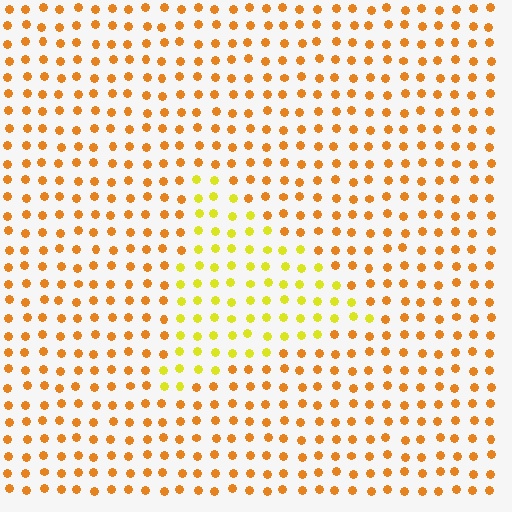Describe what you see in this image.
The image is filled with small orange elements in a uniform arrangement. A triangle-shaped region is visible where the elements are tinted to a slightly different hue, forming a subtle color boundary.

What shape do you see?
I see a triangle.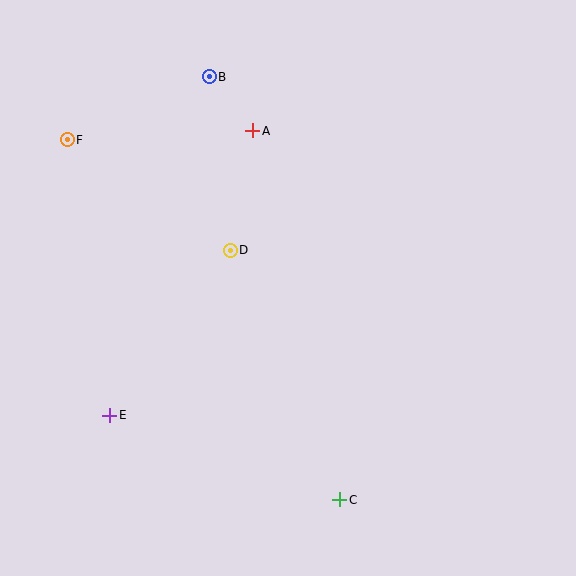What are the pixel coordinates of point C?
Point C is at (340, 500).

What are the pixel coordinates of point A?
Point A is at (253, 131).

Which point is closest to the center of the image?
Point D at (230, 250) is closest to the center.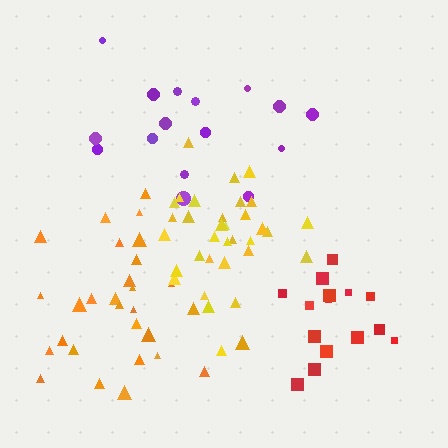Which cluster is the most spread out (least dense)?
Purple.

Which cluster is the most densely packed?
Yellow.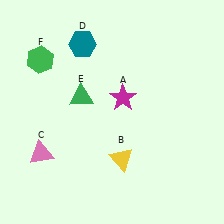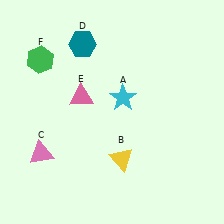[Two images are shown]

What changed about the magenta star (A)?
In Image 1, A is magenta. In Image 2, it changed to cyan.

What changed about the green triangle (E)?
In Image 1, E is green. In Image 2, it changed to pink.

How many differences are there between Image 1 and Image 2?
There are 2 differences between the two images.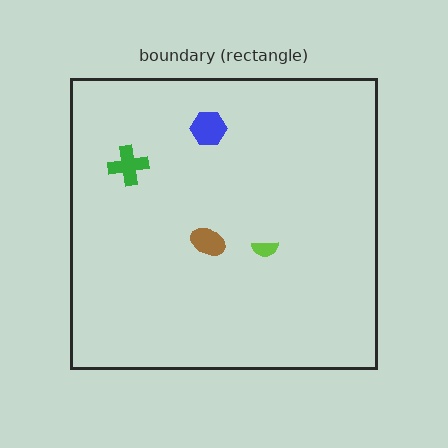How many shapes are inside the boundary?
4 inside, 0 outside.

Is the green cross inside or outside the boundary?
Inside.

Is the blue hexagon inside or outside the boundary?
Inside.